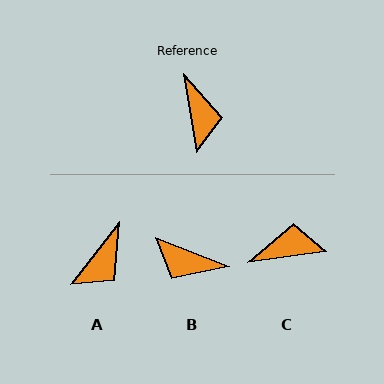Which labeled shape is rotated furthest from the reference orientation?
B, about 121 degrees away.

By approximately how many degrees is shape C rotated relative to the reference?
Approximately 88 degrees counter-clockwise.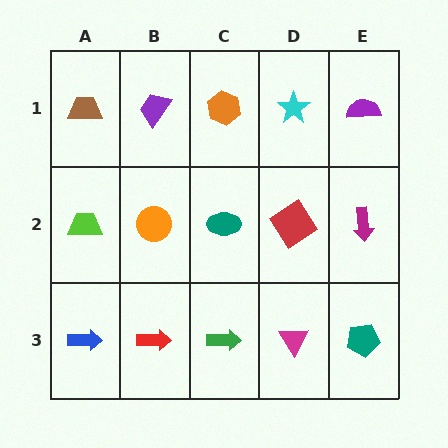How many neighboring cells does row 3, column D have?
3.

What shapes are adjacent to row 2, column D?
A cyan star (row 1, column D), a magenta triangle (row 3, column D), a teal ellipse (row 2, column C), a magenta arrow (row 2, column E).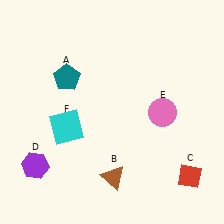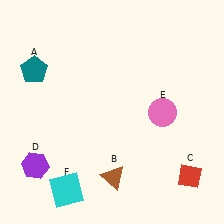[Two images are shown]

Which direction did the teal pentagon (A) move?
The teal pentagon (A) moved left.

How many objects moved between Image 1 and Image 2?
2 objects moved between the two images.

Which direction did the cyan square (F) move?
The cyan square (F) moved down.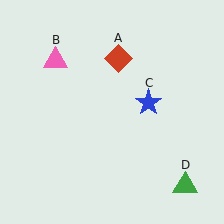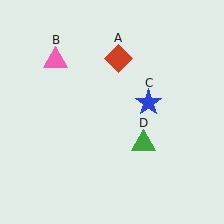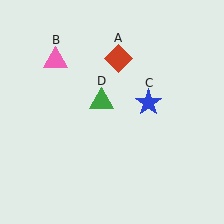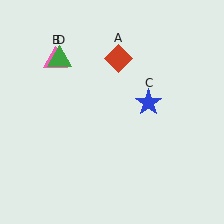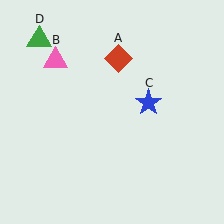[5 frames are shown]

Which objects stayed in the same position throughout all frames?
Red diamond (object A) and pink triangle (object B) and blue star (object C) remained stationary.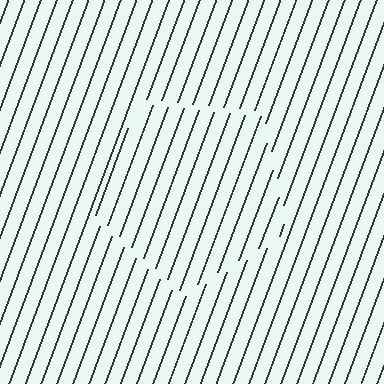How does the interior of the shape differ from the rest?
The interior of the shape contains the same grating, shifted by half a period — the contour is defined by the phase discontinuity where line-ends from the inner and outer gratings abut.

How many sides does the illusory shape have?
5 sides — the line-ends trace a pentagon.